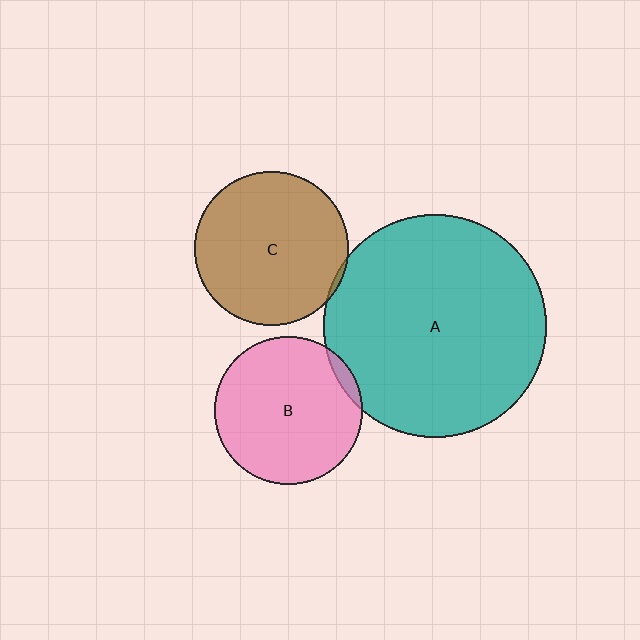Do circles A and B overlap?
Yes.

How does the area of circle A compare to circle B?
Approximately 2.3 times.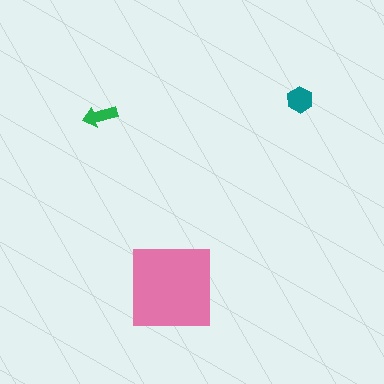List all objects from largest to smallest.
The pink square, the teal hexagon, the green arrow.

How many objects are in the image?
There are 3 objects in the image.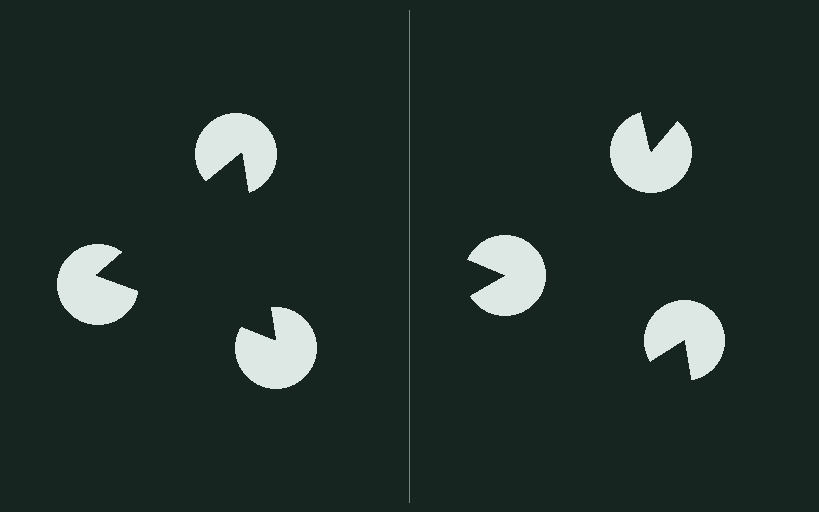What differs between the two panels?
The pac-man discs are positioned identically on both sides; only the wedge orientations differ. On the left they align to a triangle; on the right they are misaligned.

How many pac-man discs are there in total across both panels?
6 — 3 on each side.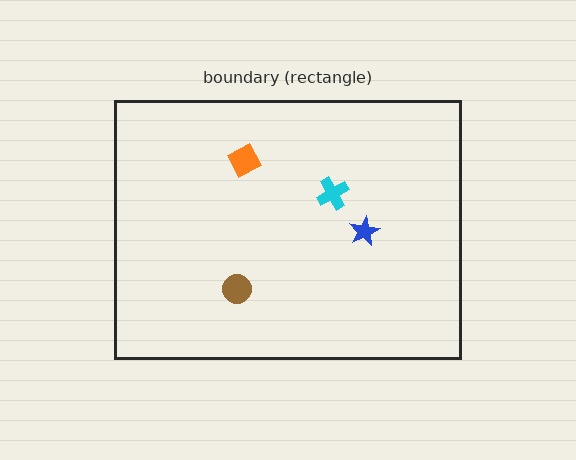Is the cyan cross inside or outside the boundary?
Inside.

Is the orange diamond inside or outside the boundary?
Inside.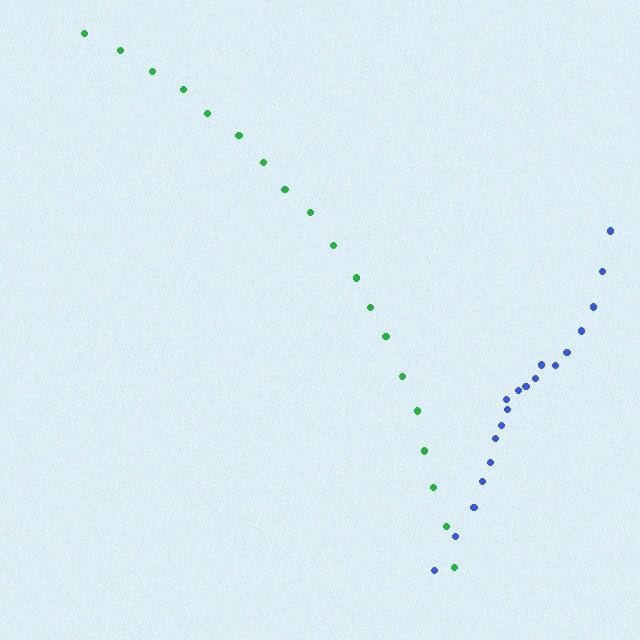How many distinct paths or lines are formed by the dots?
There are 2 distinct paths.